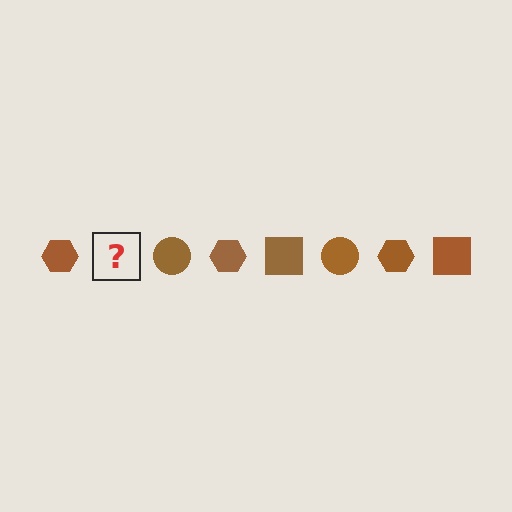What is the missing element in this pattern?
The missing element is a brown square.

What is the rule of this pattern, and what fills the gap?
The rule is that the pattern cycles through hexagon, square, circle shapes in brown. The gap should be filled with a brown square.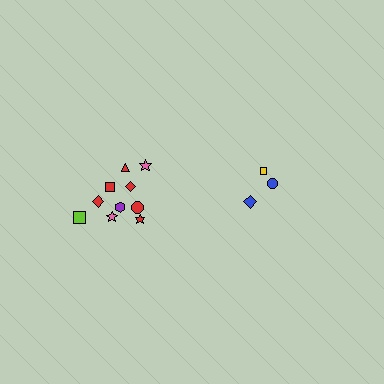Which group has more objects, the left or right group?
The left group.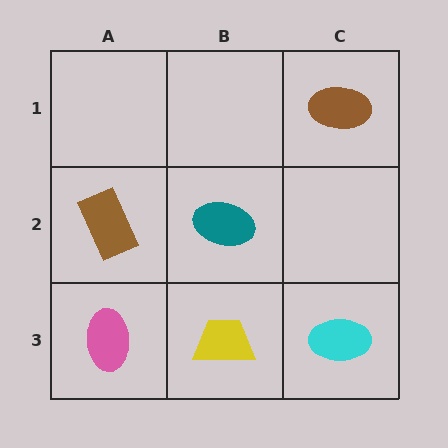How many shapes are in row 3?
3 shapes.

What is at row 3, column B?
A yellow trapezoid.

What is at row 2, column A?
A brown rectangle.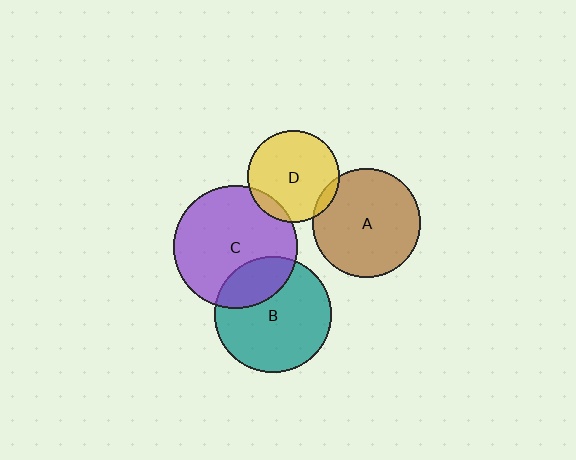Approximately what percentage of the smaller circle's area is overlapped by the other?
Approximately 25%.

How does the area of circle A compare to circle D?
Approximately 1.4 times.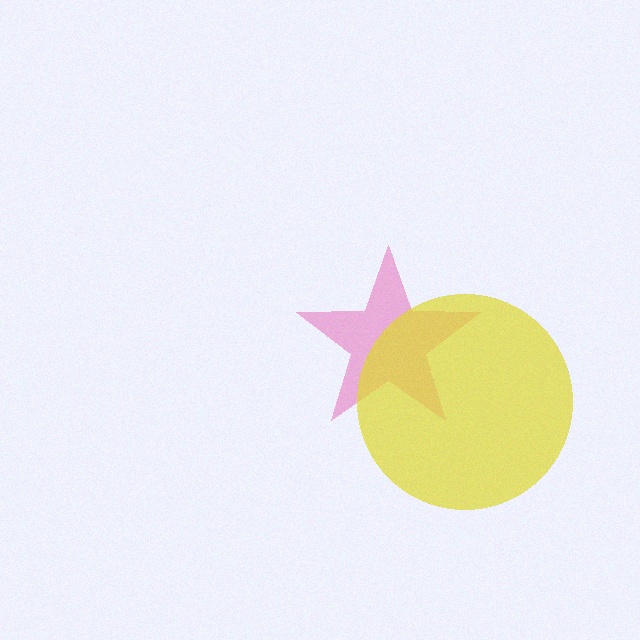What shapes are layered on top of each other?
The layered shapes are: a pink star, a yellow circle.